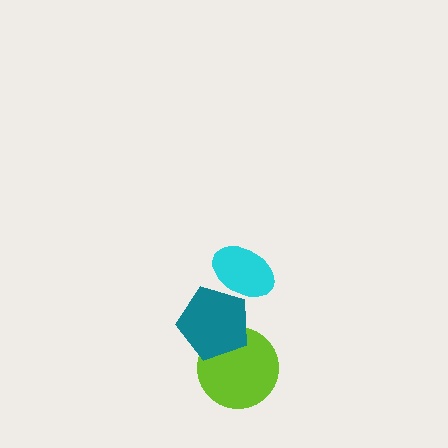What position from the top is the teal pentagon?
The teal pentagon is 2nd from the top.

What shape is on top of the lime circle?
The teal pentagon is on top of the lime circle.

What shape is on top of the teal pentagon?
The cyan ellipse is on top of the teal pentagon.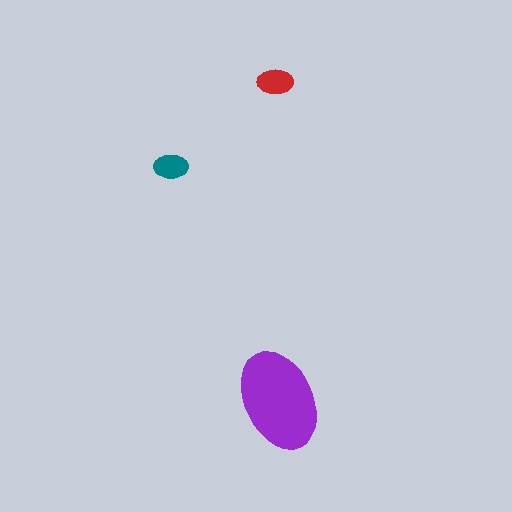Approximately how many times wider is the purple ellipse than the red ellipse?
About 3 times wider.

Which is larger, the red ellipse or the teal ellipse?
The red one.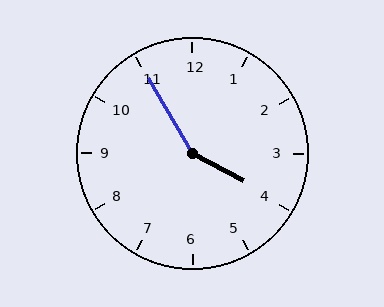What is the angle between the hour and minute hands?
Approximately 148 degrees.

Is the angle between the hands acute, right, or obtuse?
It is obtuse.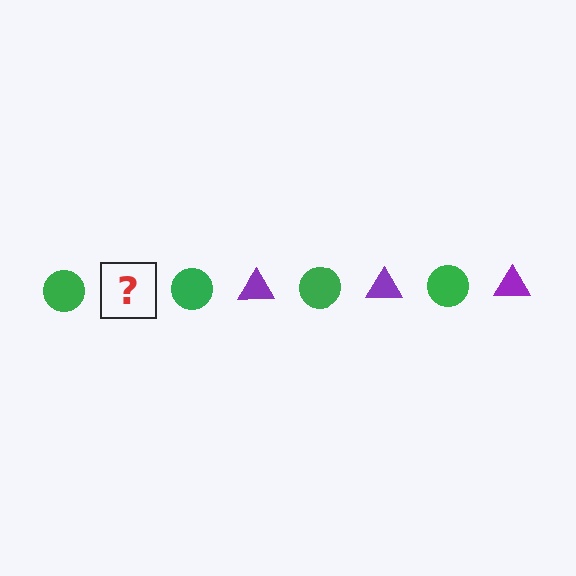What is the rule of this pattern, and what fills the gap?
The rule is that the pattern alternates between green circle and purple triangle. The gap should be filled with a purple triangle.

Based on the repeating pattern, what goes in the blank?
The blank should be a purple triangle.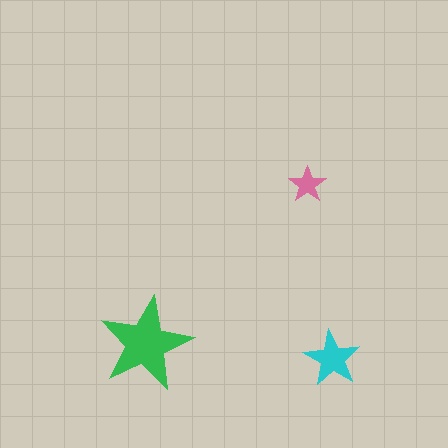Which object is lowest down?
The cyan star is bottommost.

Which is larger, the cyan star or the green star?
The green one.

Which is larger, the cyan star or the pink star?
The cyan one.